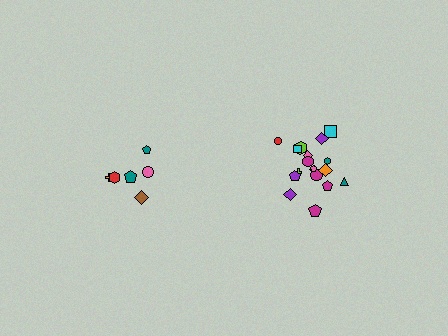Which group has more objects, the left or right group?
The right group.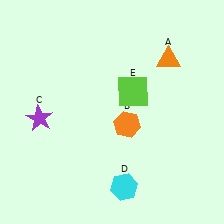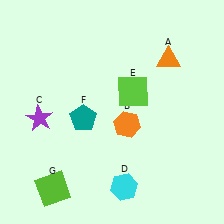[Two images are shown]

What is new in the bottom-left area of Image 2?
A lime square (G) was added in the bottom-left area of Image 2.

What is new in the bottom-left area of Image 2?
A teal pentagon (F) was added in the bottom-left area of Image 2.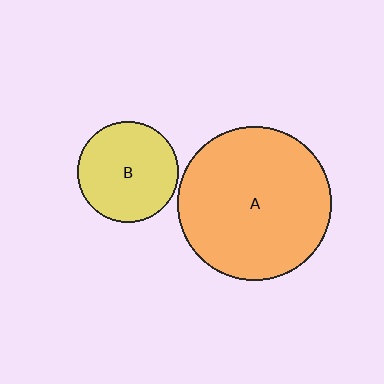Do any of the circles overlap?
No, none of the circles overlap.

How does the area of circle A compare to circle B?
Approximately 2.3 times.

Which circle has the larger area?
Circle A (orange).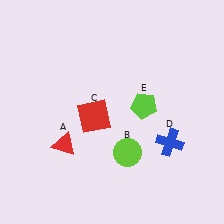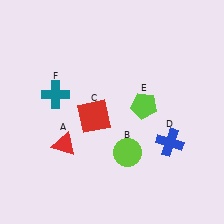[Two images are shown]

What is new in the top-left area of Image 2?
A teal cross (F) was added in the top-left area of Image 2.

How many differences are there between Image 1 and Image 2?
There is 1 difference between the two images.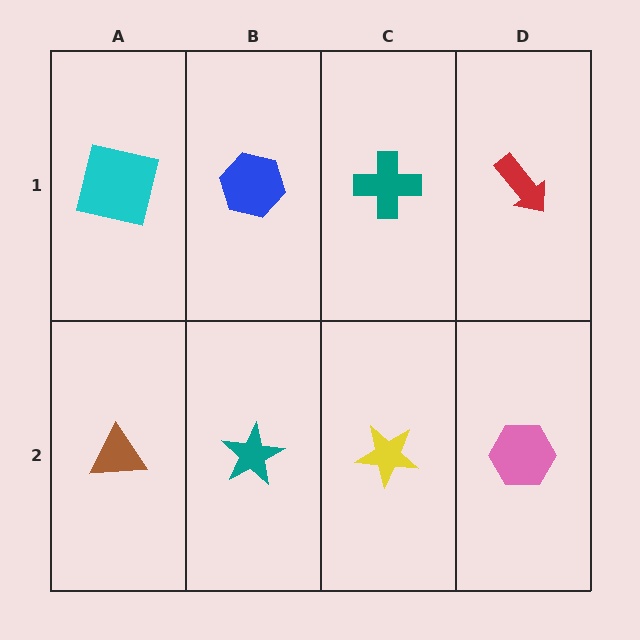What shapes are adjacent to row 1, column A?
A brown triangle (row 2, column A), a blue hexagon (row 1, column B).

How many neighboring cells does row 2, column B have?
3.